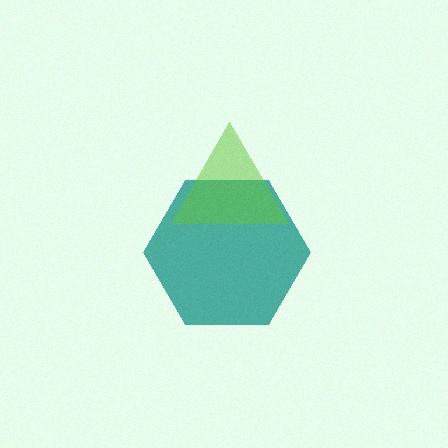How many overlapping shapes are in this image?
There are 2 overlapping shapes in the image.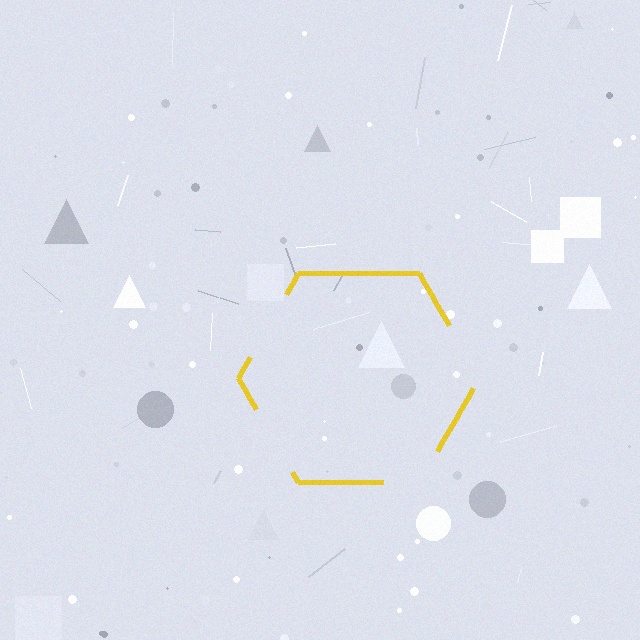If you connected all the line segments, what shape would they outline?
They would outline a hexagon.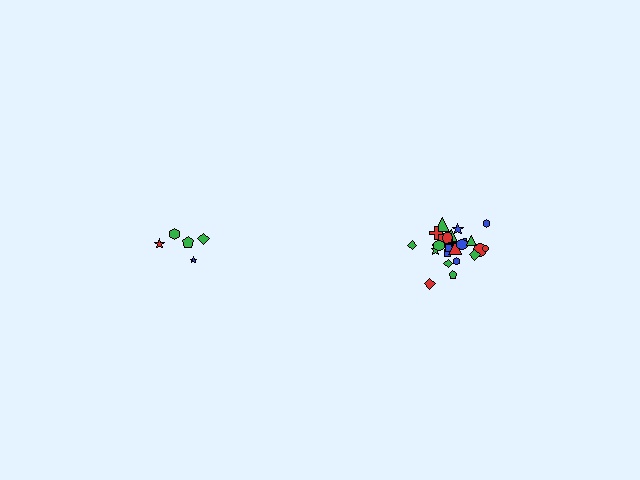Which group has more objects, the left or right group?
The right group.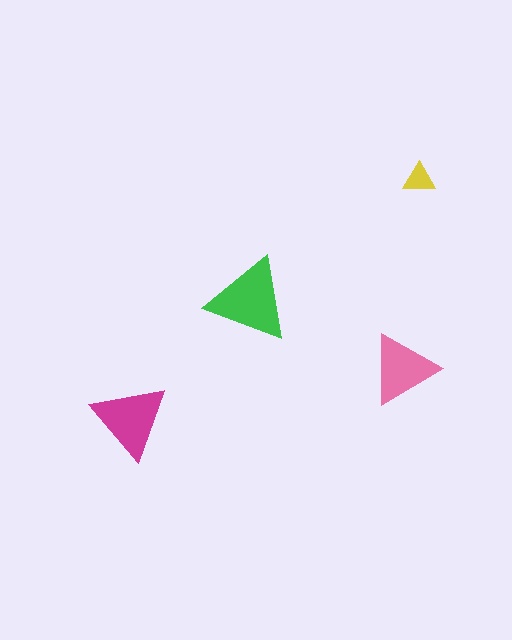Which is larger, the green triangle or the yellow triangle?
The green one.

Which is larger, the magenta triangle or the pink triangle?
The magenta one.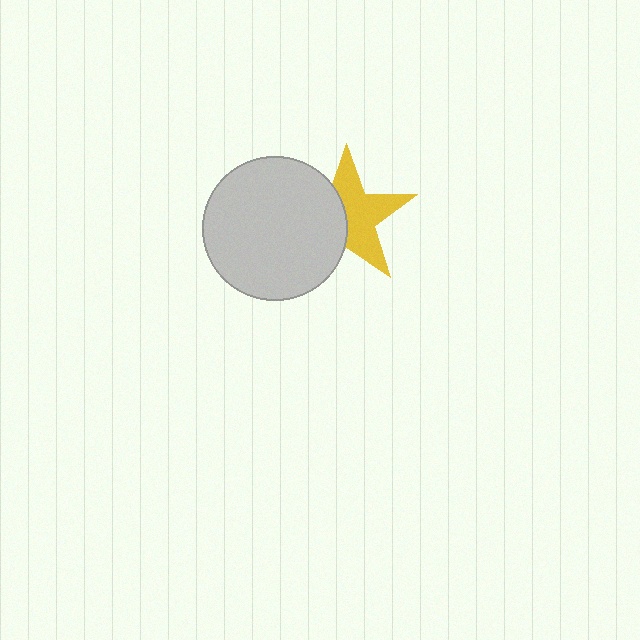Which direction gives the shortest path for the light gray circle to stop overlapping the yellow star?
Moving left gives the shortest separation.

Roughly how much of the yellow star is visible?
About half of it is visible (roughly 57%).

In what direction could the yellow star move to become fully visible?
The yellow star could move right. That would shift it out from behind the light gray circle entirely.